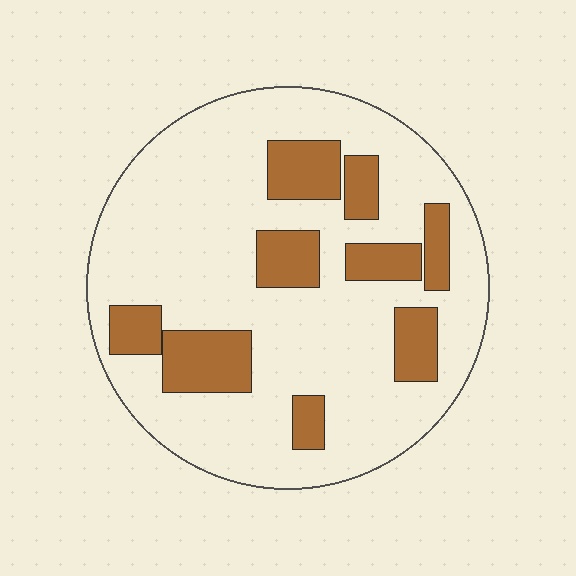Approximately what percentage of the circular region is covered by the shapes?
Approximately 25%.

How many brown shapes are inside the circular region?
9.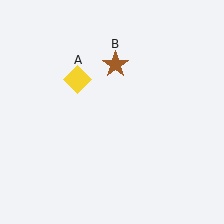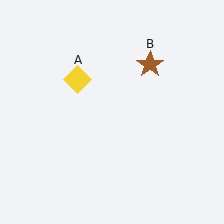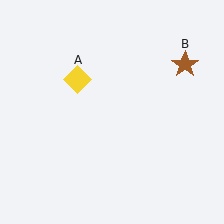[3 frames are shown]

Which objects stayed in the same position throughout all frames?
Yellow diamond (object A) remained stationary.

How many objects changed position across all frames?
1 object changed position: brown star (object B).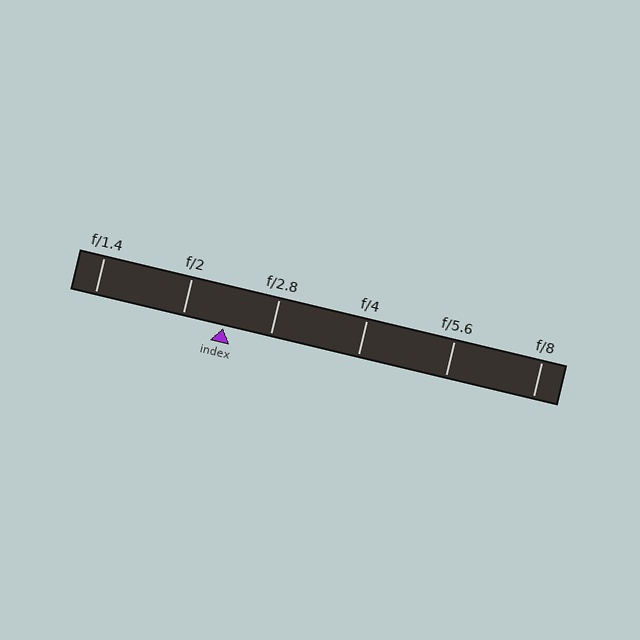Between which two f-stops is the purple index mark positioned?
The index mark is between f/2 and f/2.8.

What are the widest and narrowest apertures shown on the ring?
The widest aperture shown is f/1.4 and the narrowest is f/8.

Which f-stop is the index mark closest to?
The index mark is closest to f/2.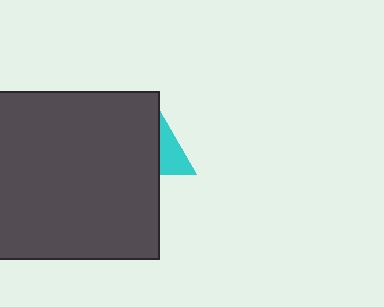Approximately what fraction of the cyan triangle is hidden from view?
Roughly 70% of the cyan triangle is hidden behind the dark gray square.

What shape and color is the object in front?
The object in front is a dark gray square.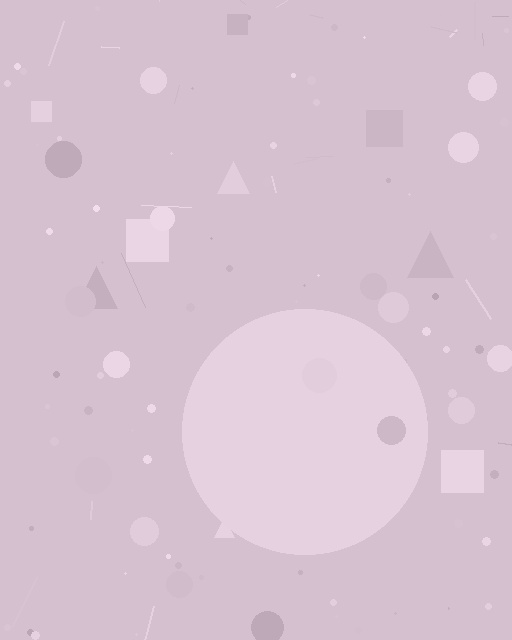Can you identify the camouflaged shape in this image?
The camouflaged shape is a circle.